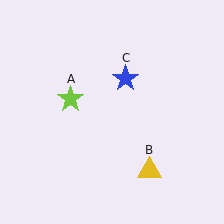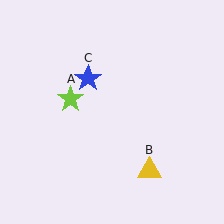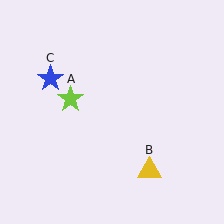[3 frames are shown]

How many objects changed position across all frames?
1 object changed position: blue star (object C).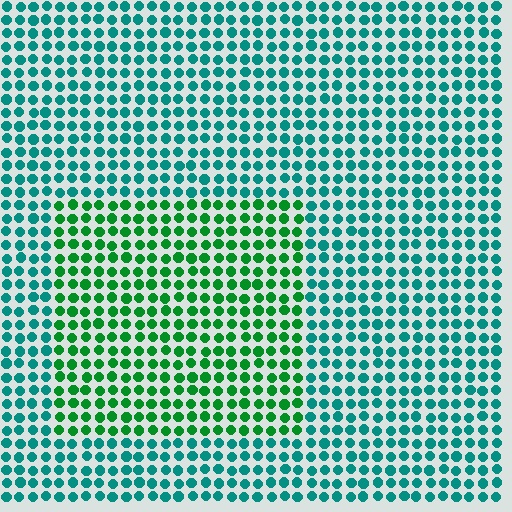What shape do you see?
I see a rectangle.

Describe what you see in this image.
The image is filled with small teal elements in a uniform arrangement. A rectangle-shaped region is visible where the elements are tinted to a slightly different hue, forming a subtle color boundary.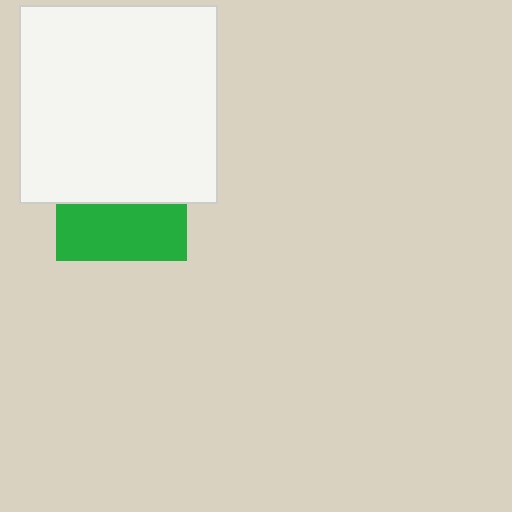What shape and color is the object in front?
The object in front is a white square.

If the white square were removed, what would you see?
You would see the complete green square.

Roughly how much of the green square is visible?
A small part of it is visible (roughly 44%).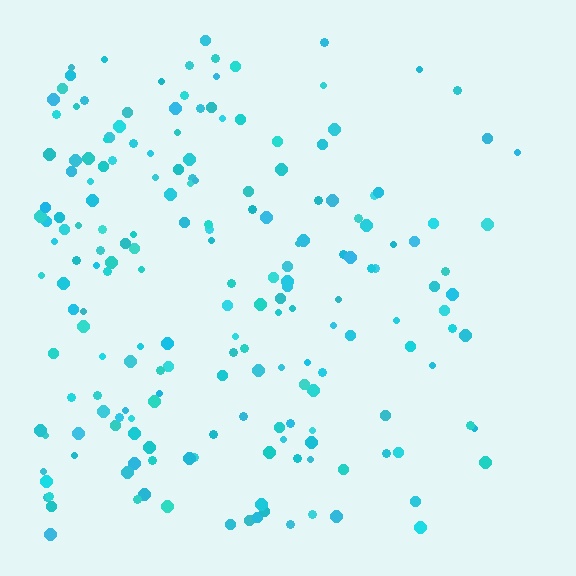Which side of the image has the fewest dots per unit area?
The right.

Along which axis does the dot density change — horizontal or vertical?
Horizontal.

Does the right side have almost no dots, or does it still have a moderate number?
Still a moderate number, just noticeably fewer than the left.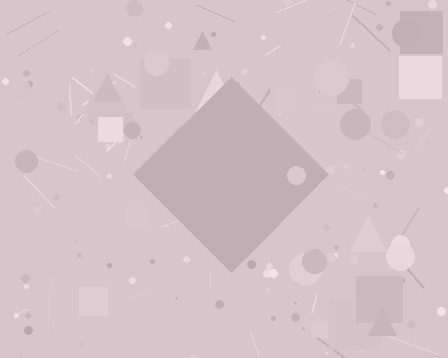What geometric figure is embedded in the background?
A diamond is embedded in the background.